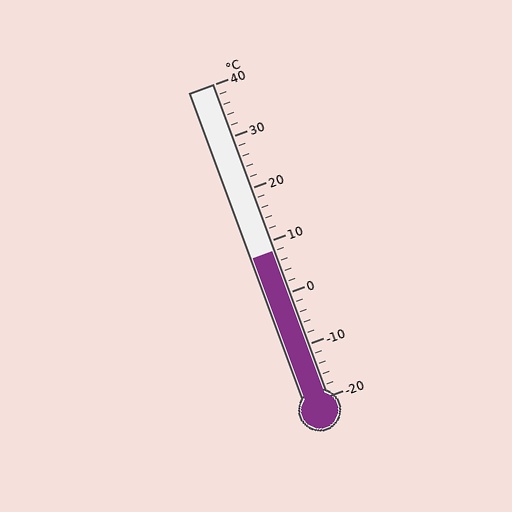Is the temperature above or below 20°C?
The temperature is below 20°C.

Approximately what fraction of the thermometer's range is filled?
The thermometer is filled to approximately 45% of its range.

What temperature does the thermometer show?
The thermometer shows approximately 8°C.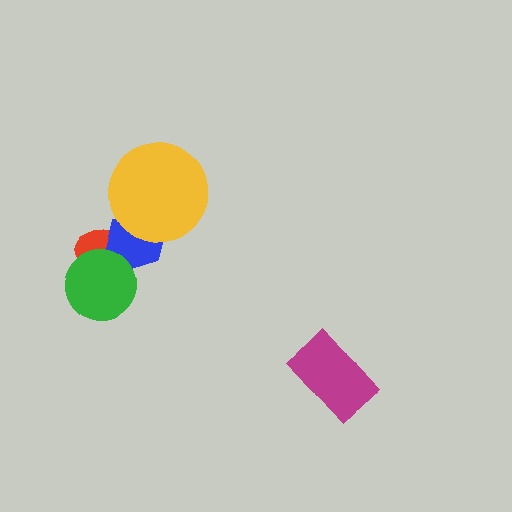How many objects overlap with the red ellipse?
2 objects overlap with the red ellipse.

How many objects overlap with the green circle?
2 objects overlap with the green circle.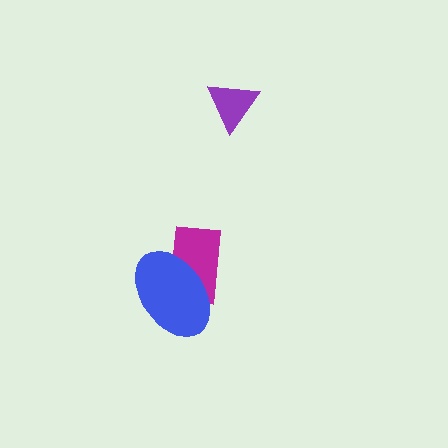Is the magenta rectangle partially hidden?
Yes, it is partially covered by another shape.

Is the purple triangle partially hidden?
No, no other shape covers it.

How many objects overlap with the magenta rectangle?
1 object overlaps with the magenta rectangle.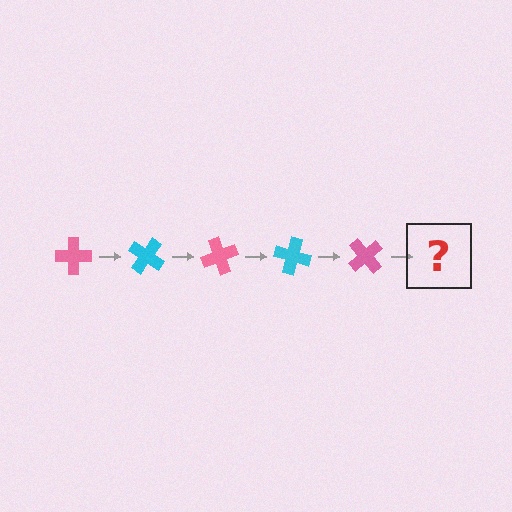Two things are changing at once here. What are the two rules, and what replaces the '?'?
The two rules are that it rotates 35 degrees each step and the color cycles through pink and cyan. The '?' should be a cyan cross, rotated 175 degrees from the start.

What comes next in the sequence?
The next element should be a cyan cross, rotated 175 degrees from the start.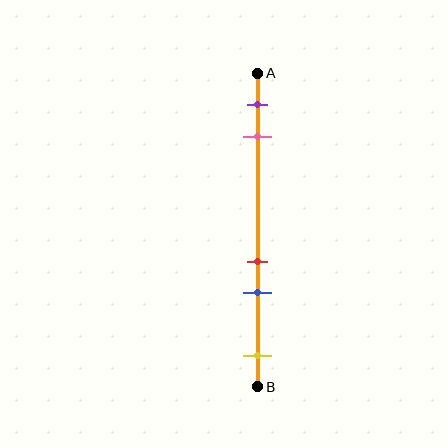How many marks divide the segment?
There are 5 marks dividing the segment.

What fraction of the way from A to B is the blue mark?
The blue mark is approximately 70% (0.7) of the way from A to B.